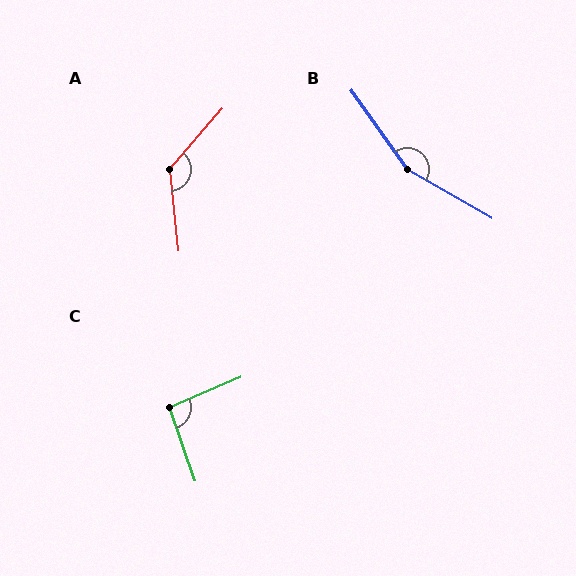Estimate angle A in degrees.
Approximately 133 degrees.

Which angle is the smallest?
C, at approximately 94 degrees.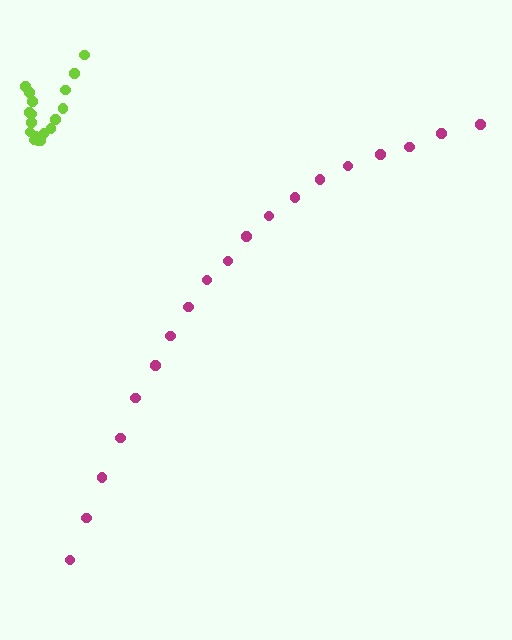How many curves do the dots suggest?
There are 2 distinct paths.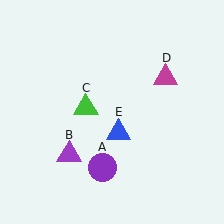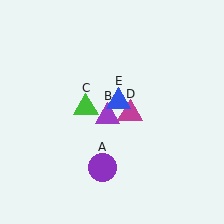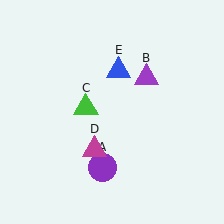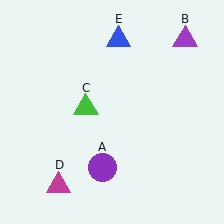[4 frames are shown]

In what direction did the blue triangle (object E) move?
The blue triangle (object E) moved up.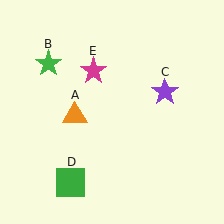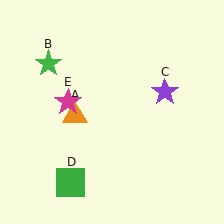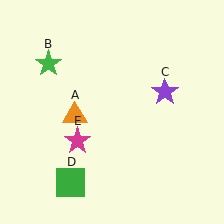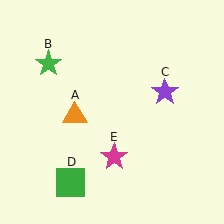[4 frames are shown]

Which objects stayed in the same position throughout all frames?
Orange triangle (object A) and green star (object B) and purple star (object C) and green square (object D) remained stationary.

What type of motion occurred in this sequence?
The magenta star (object E) rotated counterclockwise around the center of the scene.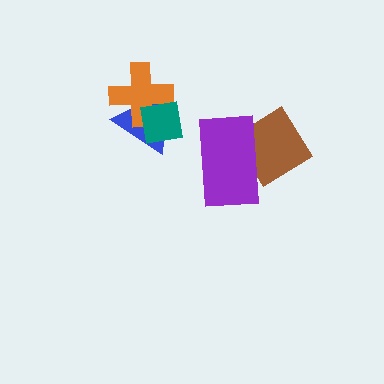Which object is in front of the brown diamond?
The purple rectangle is in front of the brown diamond.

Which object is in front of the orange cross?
The teal square is in front of the orange cross.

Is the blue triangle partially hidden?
Yes, it is partially covered by another shape.